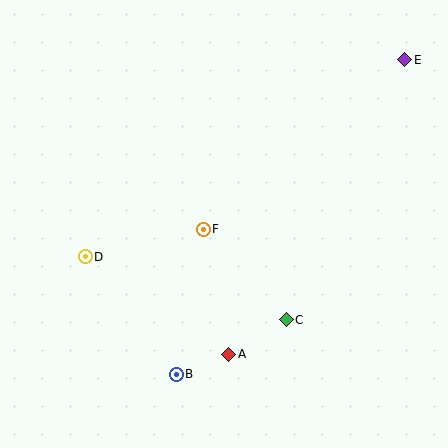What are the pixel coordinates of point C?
Point C is at (286, 320).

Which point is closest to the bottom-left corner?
Point B is closest to the bottom-left corner.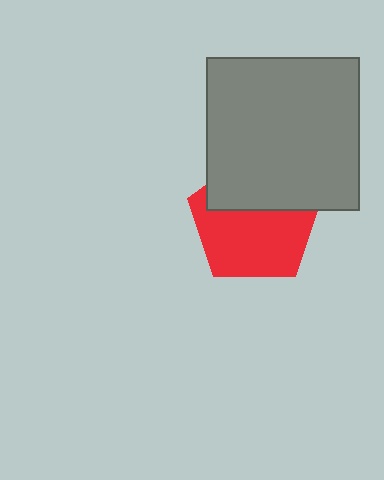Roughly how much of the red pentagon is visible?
About half of it is visible (roughly 61%).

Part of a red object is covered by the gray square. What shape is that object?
It is a pentagon.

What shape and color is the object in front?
The object in front is a gray square.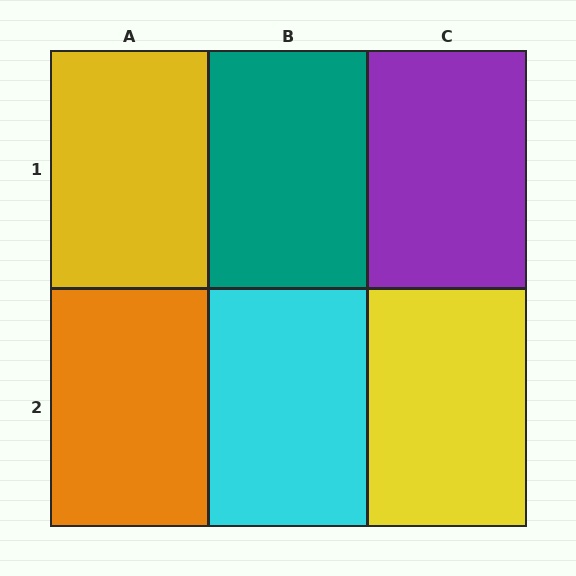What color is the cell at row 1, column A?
Yellow.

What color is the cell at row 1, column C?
Purple.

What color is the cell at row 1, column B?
Teal.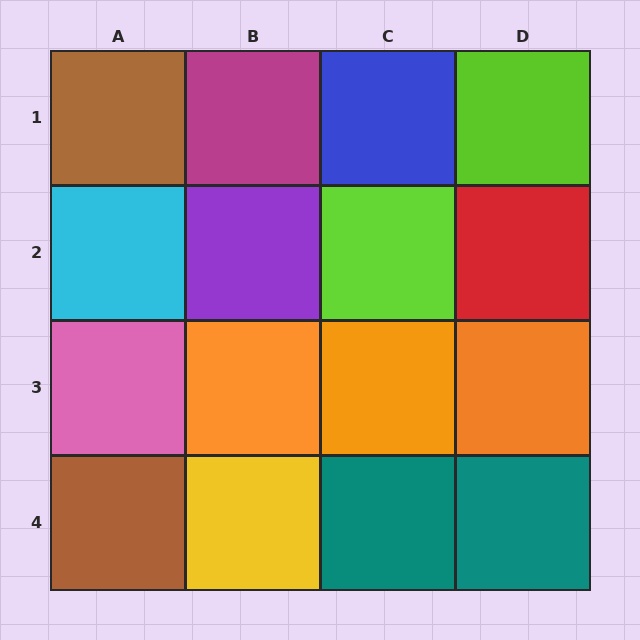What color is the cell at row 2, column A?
Cyan.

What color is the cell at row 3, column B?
Orange.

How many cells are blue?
1 cell is blue.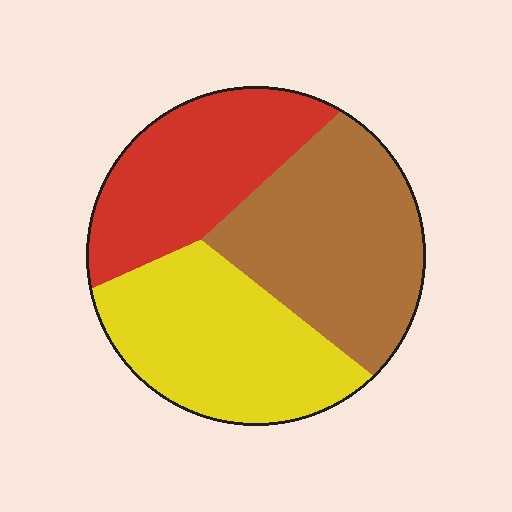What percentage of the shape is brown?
Brown takes up about three eighths (3/8) of the shape.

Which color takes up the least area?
Red, at roughly 30%.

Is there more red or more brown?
Brown.